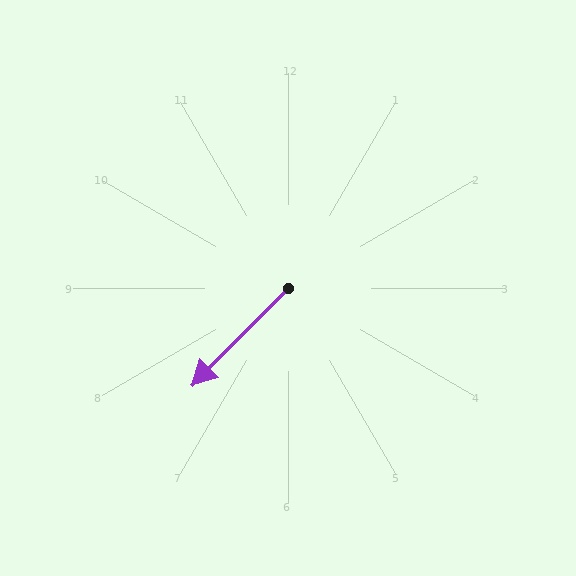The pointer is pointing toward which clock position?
Roughly 7 o'clock.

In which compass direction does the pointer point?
Southwest.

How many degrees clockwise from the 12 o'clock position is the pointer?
Approximately 225 degrees.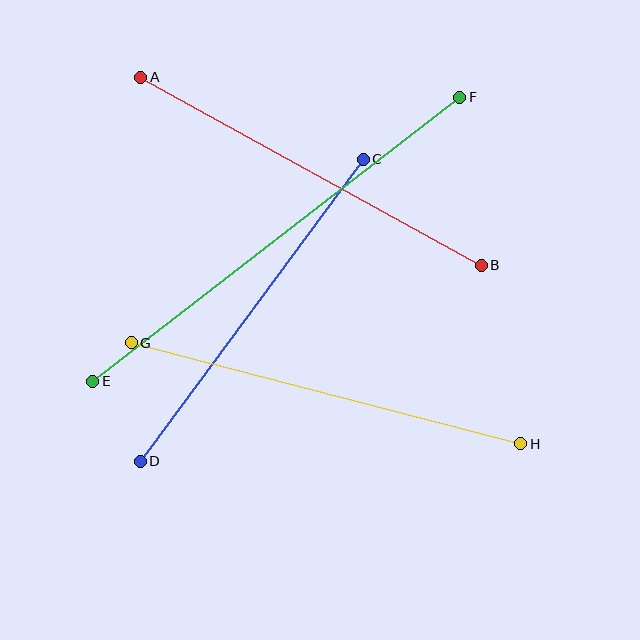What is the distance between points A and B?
The distance is approximately 389 pixels.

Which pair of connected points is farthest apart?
Points E and F are farthest apart.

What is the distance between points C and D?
The distance is approximately 376 pixels.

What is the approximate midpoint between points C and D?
The midpoint is at approximately (252, 310) pixels.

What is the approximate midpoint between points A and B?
The midpoint is at approximately (311, 171) pixels.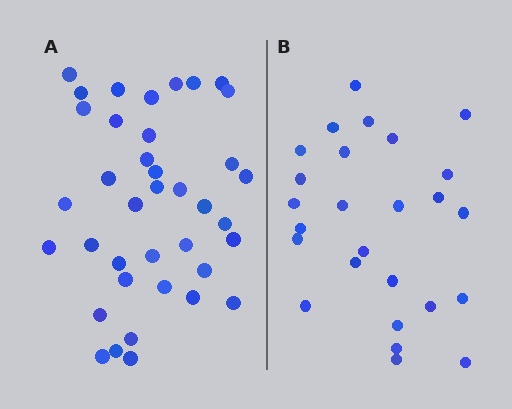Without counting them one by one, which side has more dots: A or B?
Region A (the left region) has more dots.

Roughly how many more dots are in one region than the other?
Region A has roughly 12 or so more dots than region B.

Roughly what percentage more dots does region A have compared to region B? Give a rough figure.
About 45% more.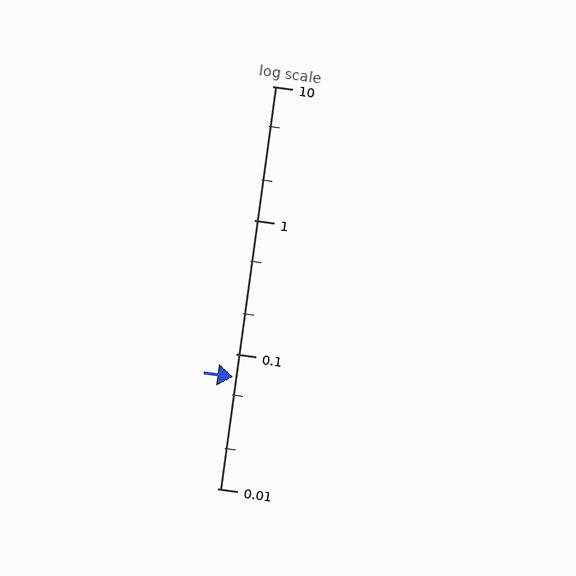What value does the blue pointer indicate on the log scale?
The pointer indicates approximately 0.068.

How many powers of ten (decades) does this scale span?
The scale spans 3 decades, from 0.01 to 10.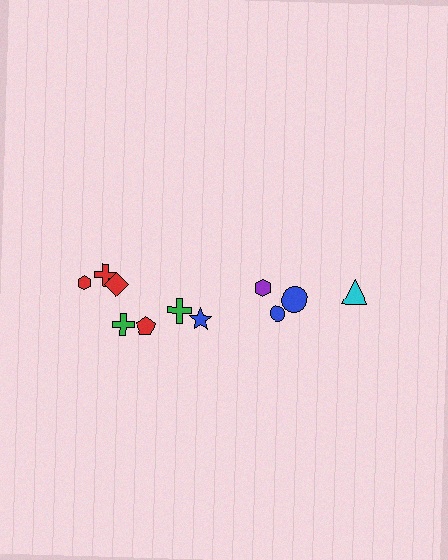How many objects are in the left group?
There are 7 objects.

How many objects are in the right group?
There are 4 objects.